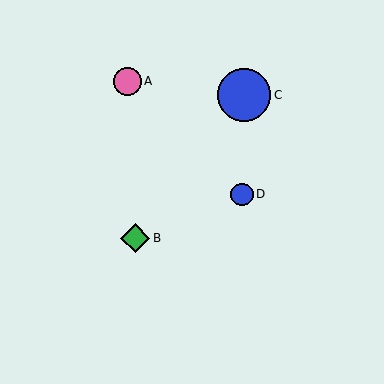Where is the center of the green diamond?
The center of the green diamond is at (135, 238).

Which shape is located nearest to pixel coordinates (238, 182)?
The blue circle (labeled D) at (242, 194) is nearest to that location.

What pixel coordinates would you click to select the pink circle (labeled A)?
Click at (127, 81) to select the pink circle A.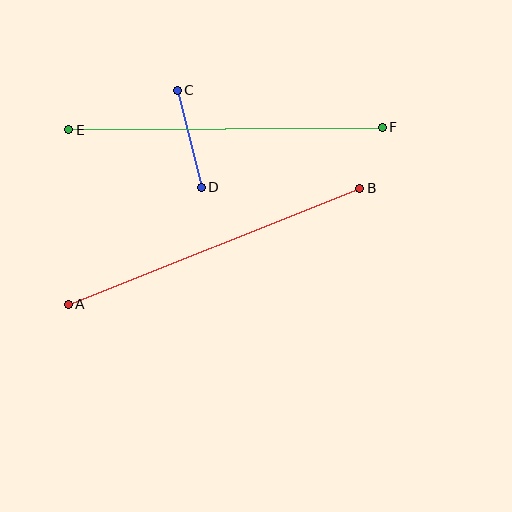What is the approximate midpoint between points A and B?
The midpoint is at approximately (214, 246) pixels.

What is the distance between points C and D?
The distance is approximately 100 pixels.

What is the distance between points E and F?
The distance is approximately 313 pixels.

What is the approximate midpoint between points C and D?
The midpoint is at approximately (189, 139) pixels.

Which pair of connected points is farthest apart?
Points A and B are farthest apart.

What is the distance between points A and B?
The distance is approximately 314 pixels.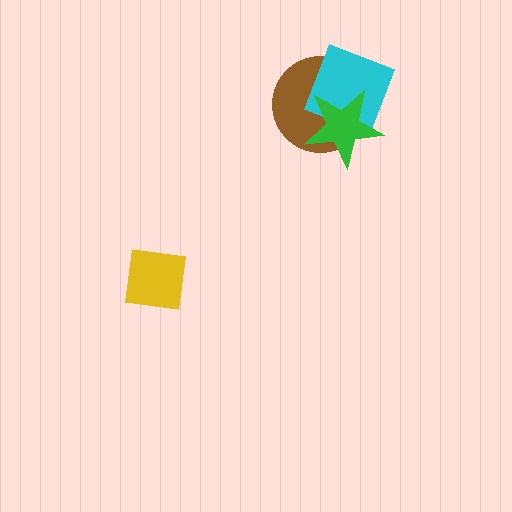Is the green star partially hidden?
No, no other shape covers it.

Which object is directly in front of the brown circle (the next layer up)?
The cyan diamond is directly in front of the brown circle.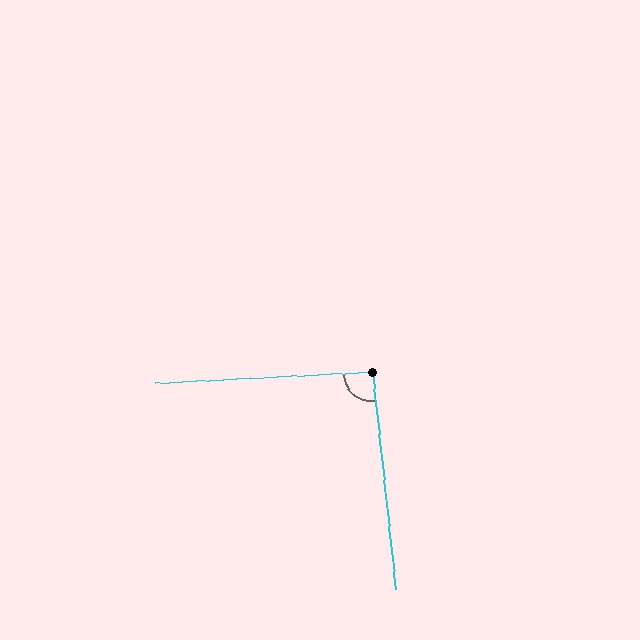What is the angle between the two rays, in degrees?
Approximately 93 degrees.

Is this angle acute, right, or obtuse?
It is approximately a right angle.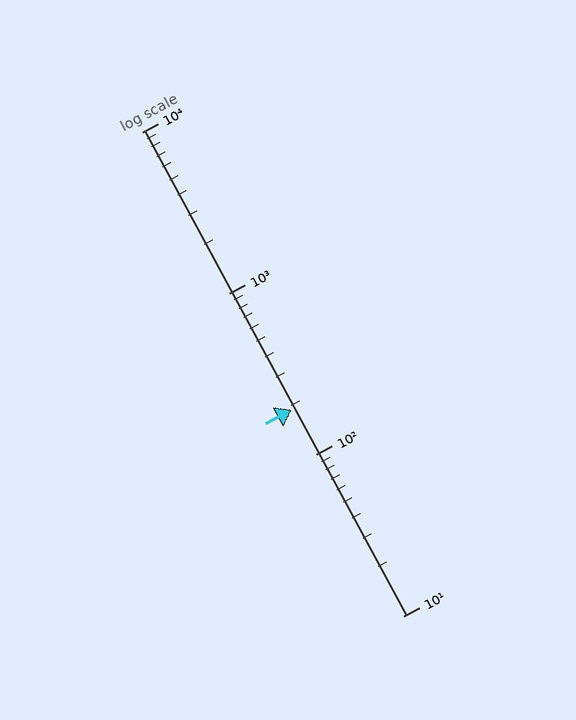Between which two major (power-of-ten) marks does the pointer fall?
The pointer is between 100 and 1000.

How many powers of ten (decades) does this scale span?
The scale spans 3 decades, from 10 to 10000.